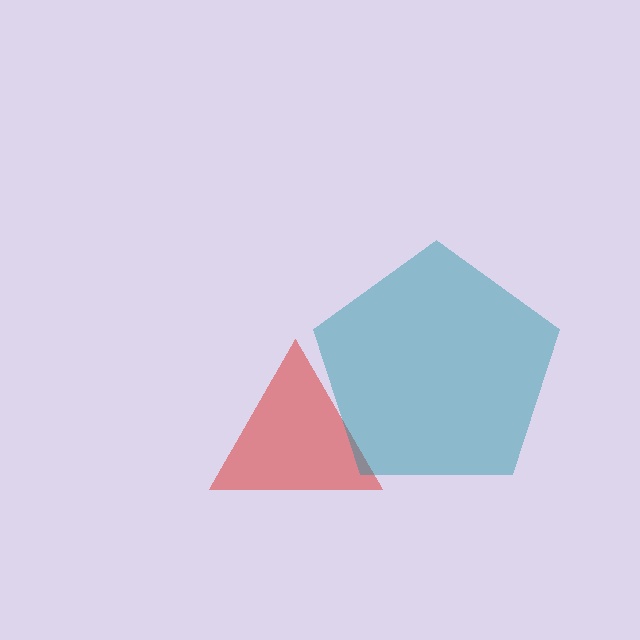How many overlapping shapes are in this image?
There are 2 overlapping shapes in the image.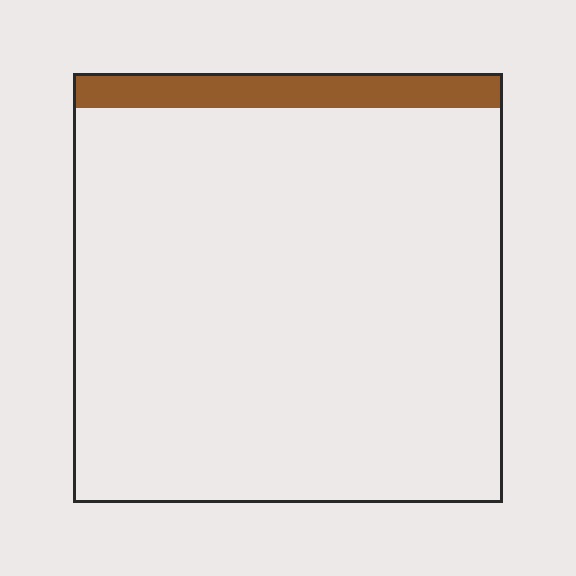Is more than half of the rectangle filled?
No.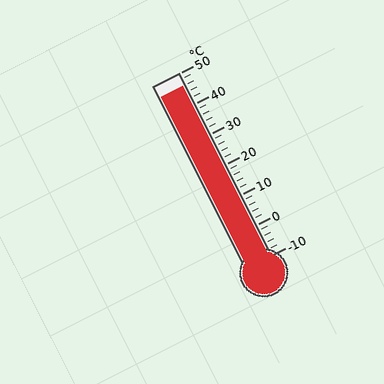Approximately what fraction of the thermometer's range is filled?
The thermometer is filled to approximately 95% of its range.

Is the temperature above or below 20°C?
The temperature is above 20°C.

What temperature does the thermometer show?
The thermometer shows approximately 46°C.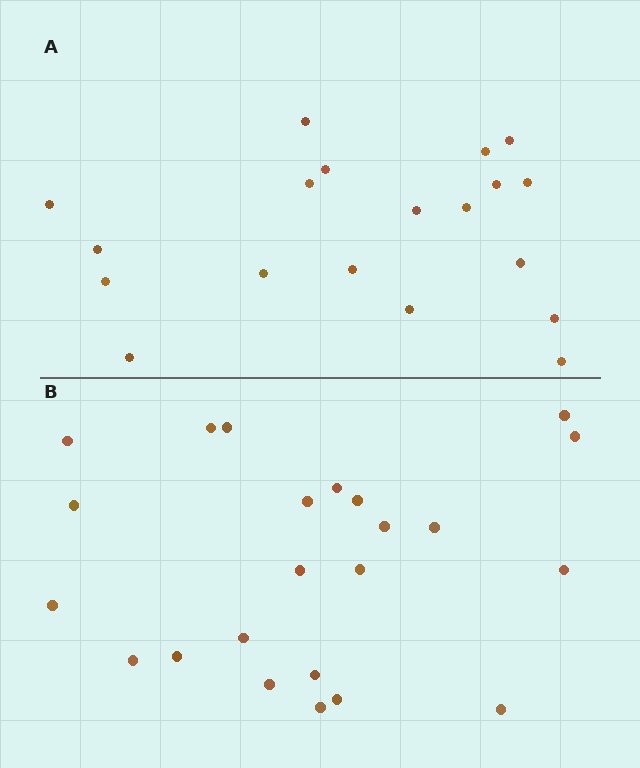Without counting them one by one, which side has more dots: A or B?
Region B (the bottom region) has more dots.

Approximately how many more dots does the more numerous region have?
Region B has about 4 more dots than region A.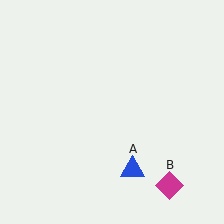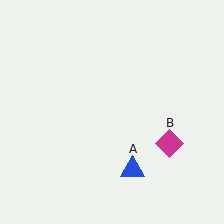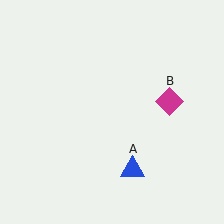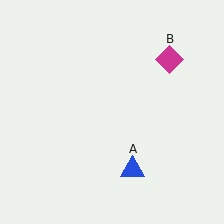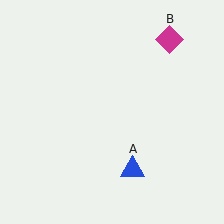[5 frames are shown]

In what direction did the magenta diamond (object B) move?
The magenta diamond (object B) moved up.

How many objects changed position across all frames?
1 object changed position: magenta diamond (object B).